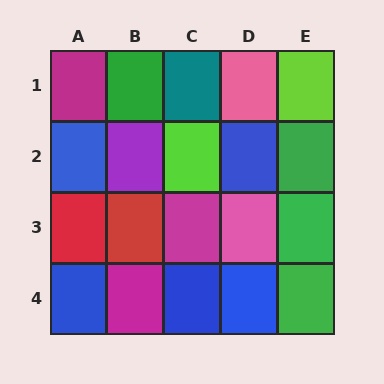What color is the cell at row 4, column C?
Blue.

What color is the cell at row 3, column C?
Magenta.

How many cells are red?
2 cells are red.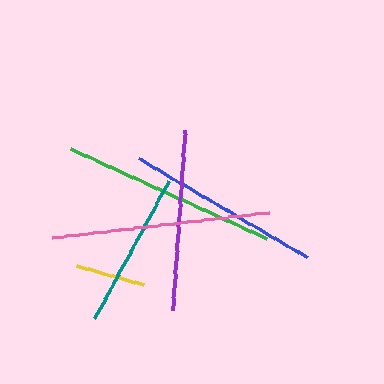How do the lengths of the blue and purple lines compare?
The blue and purple lines are approximately the same length.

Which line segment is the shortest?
The yellow line is the shortest at approximately 70 pixels.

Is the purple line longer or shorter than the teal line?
The purple line is longer than the teal line.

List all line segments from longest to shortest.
From longest to shortest: pink, green, blue, purple, teal, yellow.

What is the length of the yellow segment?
The yellow segment is approximately 70 pixels long.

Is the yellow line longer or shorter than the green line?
The green line is longer than the yellow line.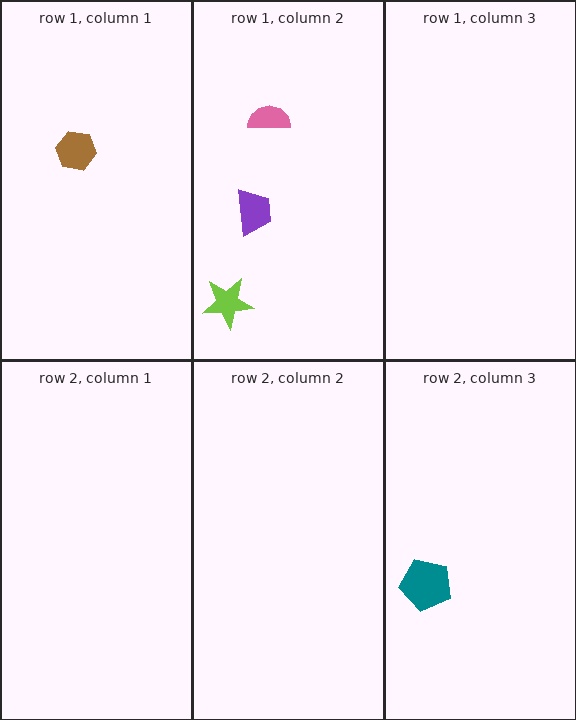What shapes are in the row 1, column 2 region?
The purple trapezoid, the pink semicircle, the lime star.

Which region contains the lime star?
The row 1, column 2 region.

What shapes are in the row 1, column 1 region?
The brown hexagon.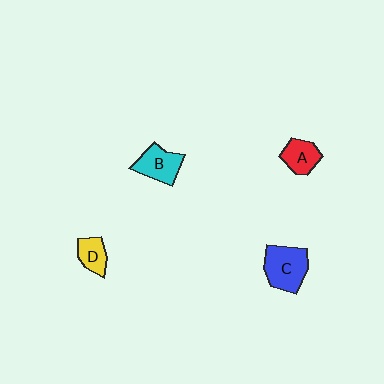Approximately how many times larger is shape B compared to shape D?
Approximately 1.5 times.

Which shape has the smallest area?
Shape D (yellow).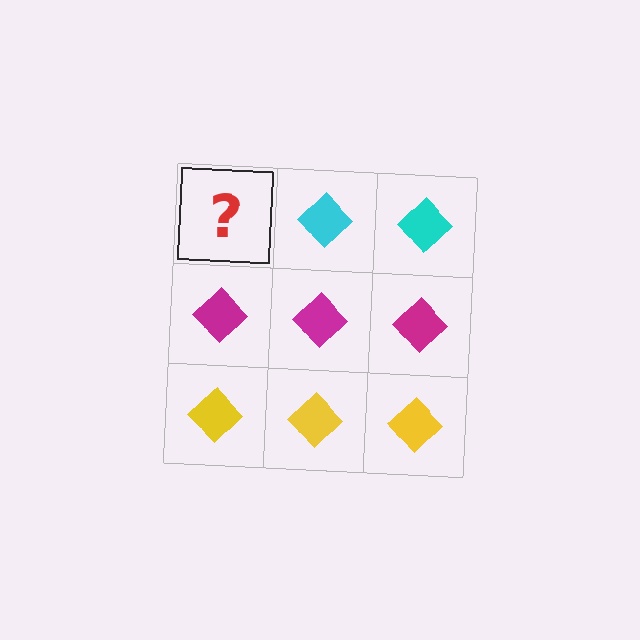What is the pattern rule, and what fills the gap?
The rule is that each row has a consistent color. The gap should be filled with a cyan diamond.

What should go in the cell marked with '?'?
The missing cell should contain a cyan diamond.